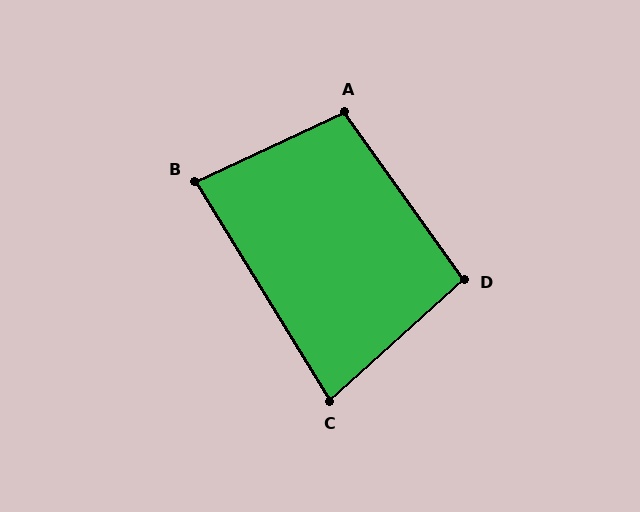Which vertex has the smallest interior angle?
C, at approximately 79 degrees.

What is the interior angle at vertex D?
Approximately 97 degrees (obtuse).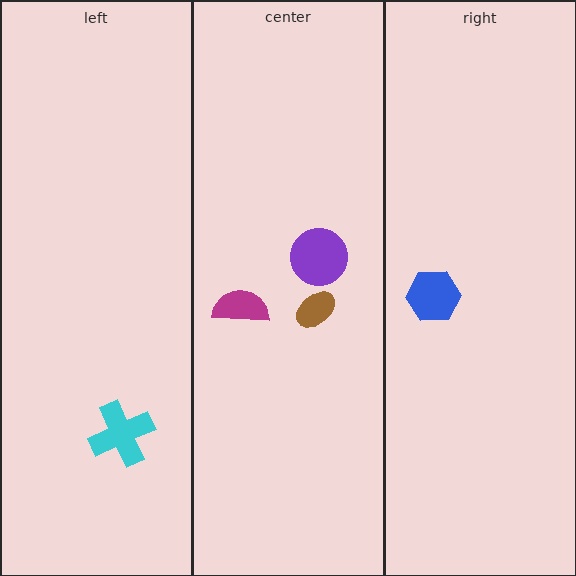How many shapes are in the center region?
3.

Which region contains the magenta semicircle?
The center region.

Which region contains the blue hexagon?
The right region.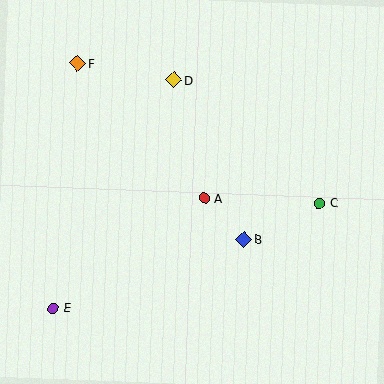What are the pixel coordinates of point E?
Point E is at (53, 308).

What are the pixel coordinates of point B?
Point B is at (244, 239).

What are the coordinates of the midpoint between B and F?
The midpoint between B and F is at (161, 151).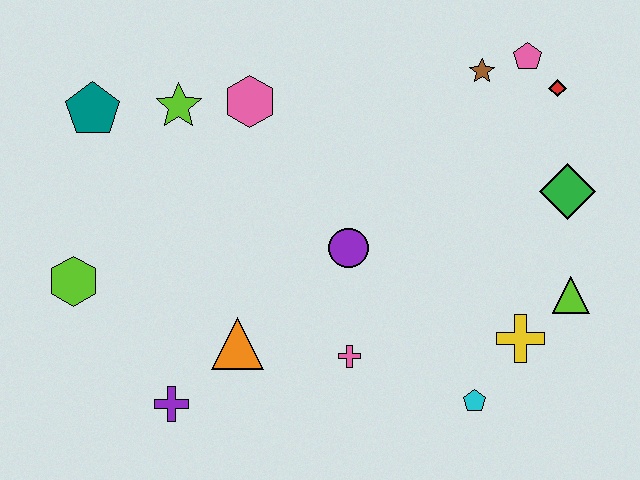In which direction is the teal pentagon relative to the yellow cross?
The teal pentagon is to the left of the yellow cross.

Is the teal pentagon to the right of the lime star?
No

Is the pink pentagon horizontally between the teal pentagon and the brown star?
No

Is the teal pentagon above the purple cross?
Yes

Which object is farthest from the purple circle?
The teal pentagon is farthest from the purple circle.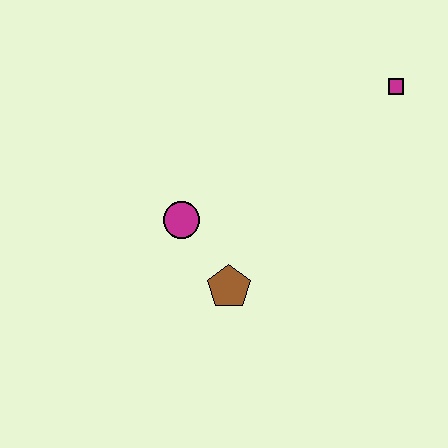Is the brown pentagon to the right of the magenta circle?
Yes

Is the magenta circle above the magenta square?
No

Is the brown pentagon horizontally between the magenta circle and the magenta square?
Yes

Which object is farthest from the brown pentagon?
The magenta square is farthest from the brown pentagon.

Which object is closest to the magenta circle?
The brown pentagon is closest to the magenta circle.